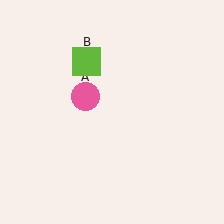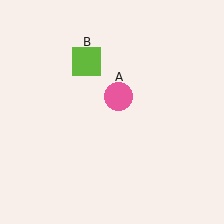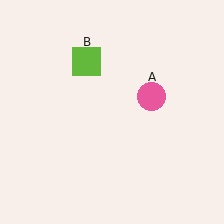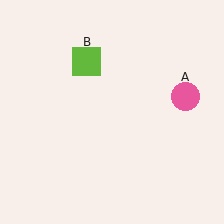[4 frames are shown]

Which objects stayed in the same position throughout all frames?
Lime square (object B) remained stationary.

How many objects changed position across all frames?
1 object changed position: pink circle (object A).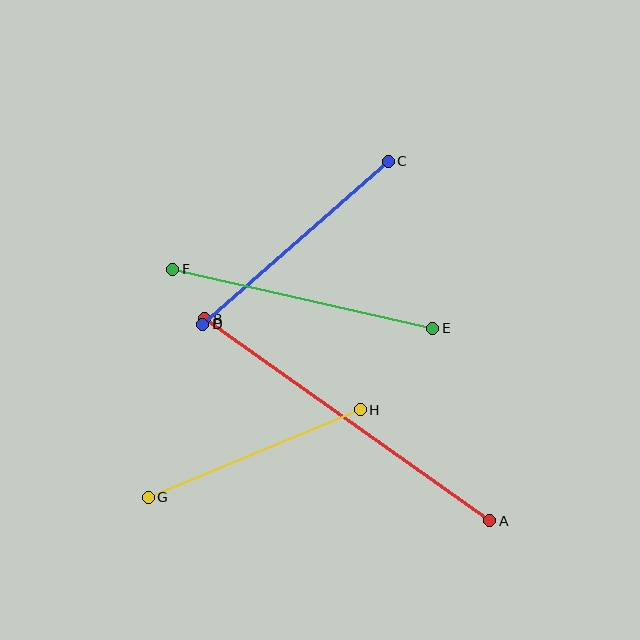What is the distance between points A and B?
The distance is approximately 350 pixels.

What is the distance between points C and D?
The distance is approximately 247 pixels.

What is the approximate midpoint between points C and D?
The midpoint is at approximately (295, 243) pixels.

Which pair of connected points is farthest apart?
Points A and B are farthest apart.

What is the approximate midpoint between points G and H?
The midpoint is at approximately (254, 454) pixels.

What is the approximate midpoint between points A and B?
The midpoint is at approximately (347, 420) pixels.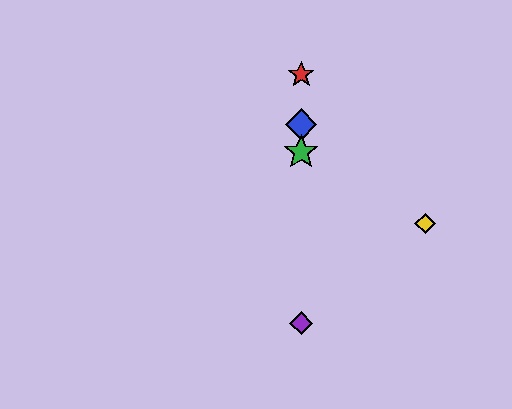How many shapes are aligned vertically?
4 shapes (the red star, the blue diamond, the green star, the purple diamond) are aligned vertically.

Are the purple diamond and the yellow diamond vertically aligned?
No, the purple diamond is at x≈301 and the yellow diamond is at x≈425.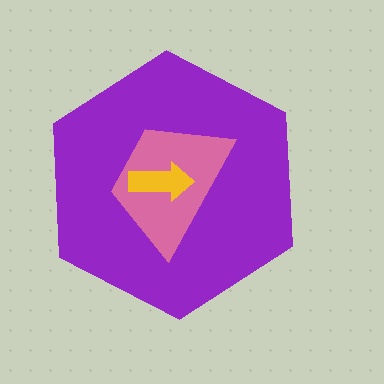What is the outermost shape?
The purple hexagon.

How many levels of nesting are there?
3.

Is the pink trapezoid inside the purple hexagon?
Yes.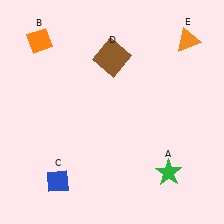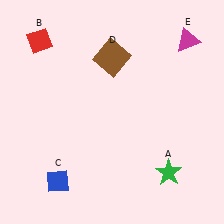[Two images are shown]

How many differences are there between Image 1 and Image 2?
There are 2 differences between the two images.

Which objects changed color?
B changed from orange to red. E changed from orange to magenta.